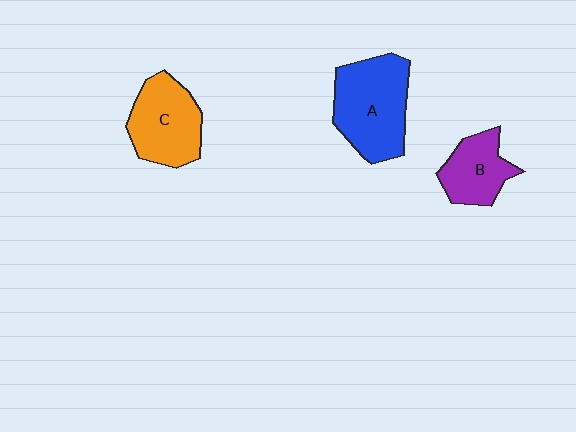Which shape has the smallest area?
Shape B (purple).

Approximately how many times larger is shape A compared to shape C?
Approximately 1.2 times.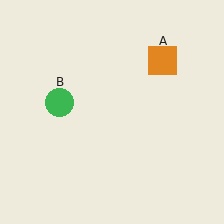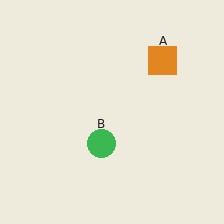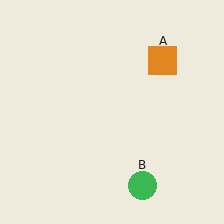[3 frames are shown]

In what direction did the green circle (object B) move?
The green circle (object B) moved down and to the right.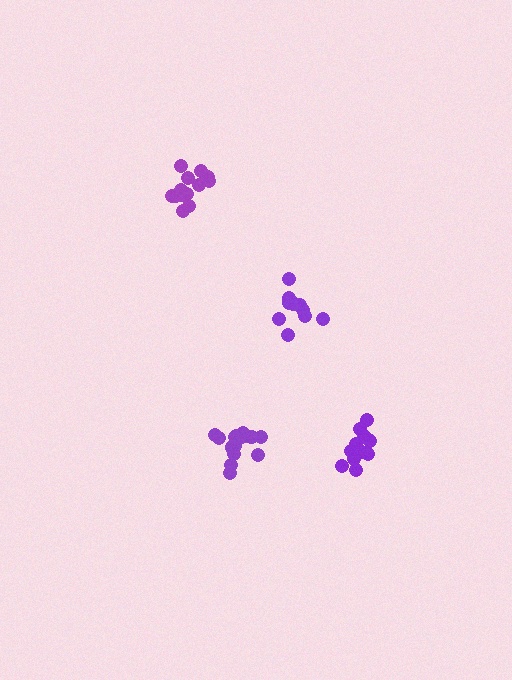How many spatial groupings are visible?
There are 4 spatial groupings.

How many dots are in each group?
Group 1: 11 dots, Group 2: 16 dots, Group 3: 15 dots, Group 4: 13 dots (55 total).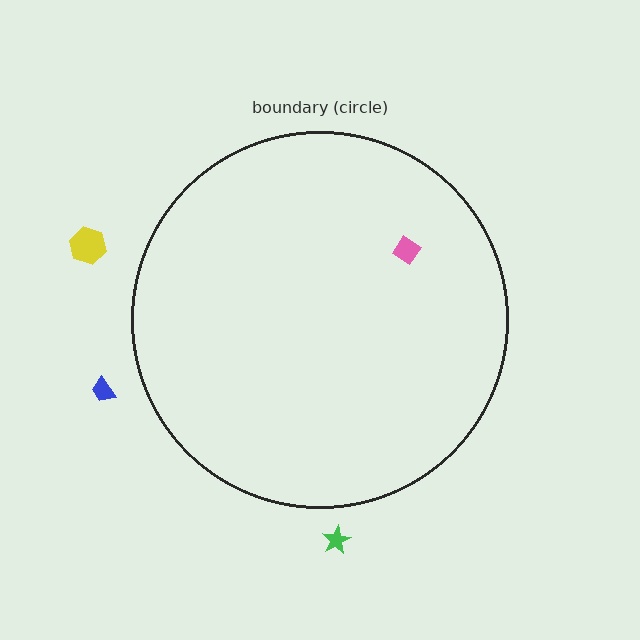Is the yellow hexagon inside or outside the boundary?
Outside.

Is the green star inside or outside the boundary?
Outside.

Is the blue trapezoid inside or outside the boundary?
Outside.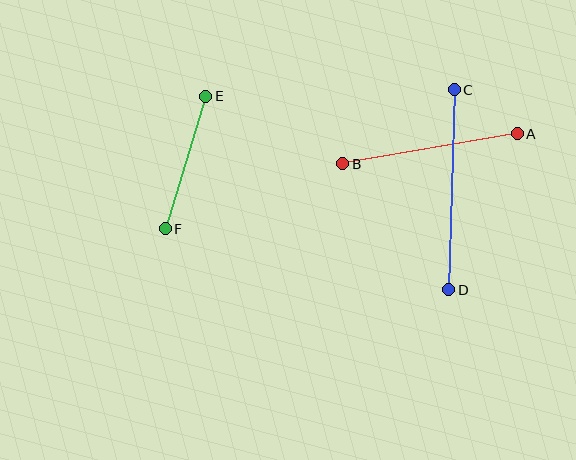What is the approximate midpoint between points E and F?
The midpoint is at approximately (185, 163) pixels.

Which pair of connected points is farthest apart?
Points C and D are farthest apart.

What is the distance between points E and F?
The distance is approximately 139 pixels.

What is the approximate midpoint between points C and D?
The midpoint is at approximately (451, 190) pixels.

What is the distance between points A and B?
The distance is approximately 177 pixels.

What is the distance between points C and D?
The distance is approximately 200 pixels.